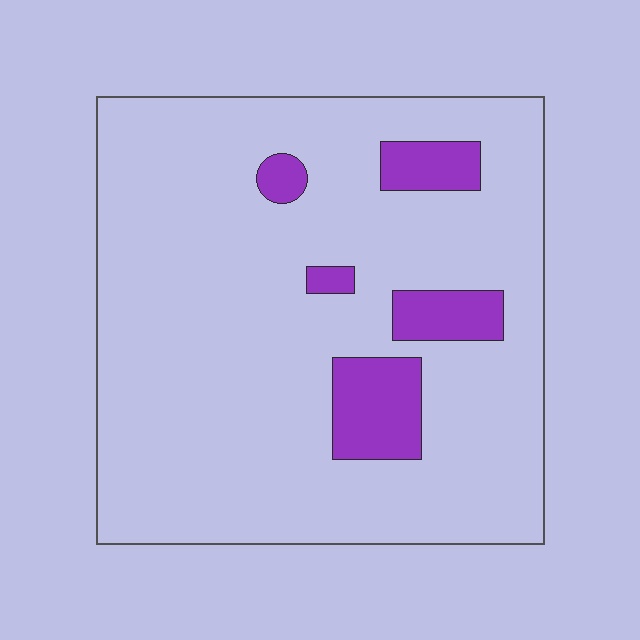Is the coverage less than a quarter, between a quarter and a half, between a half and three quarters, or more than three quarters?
Less than a quarter.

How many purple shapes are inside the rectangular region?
5.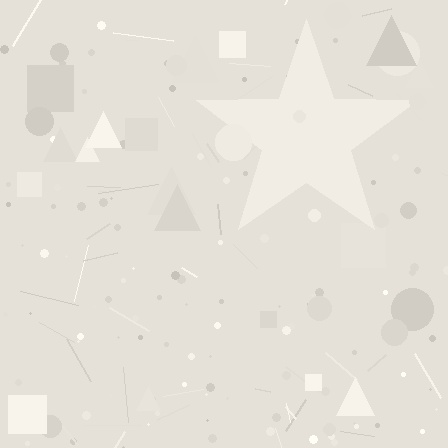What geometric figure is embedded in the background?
A star is embedded in the background.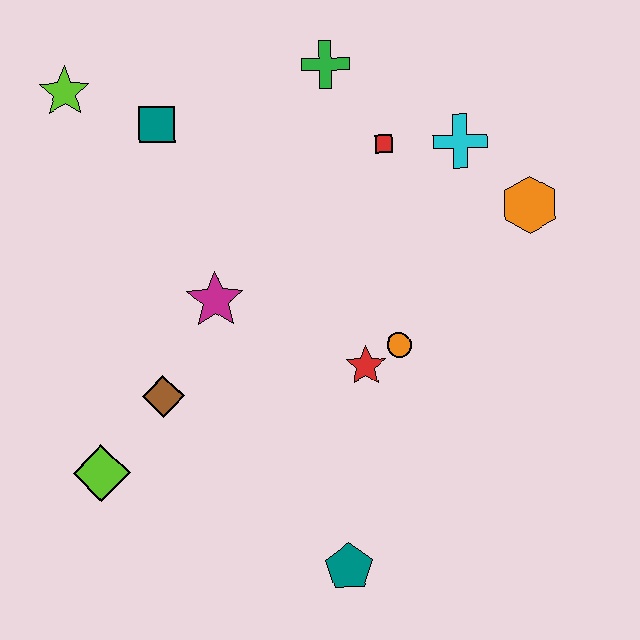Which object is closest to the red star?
The orange circle is closest to the red star.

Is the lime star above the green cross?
No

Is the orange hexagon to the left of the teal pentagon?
No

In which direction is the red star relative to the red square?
The red star is below the red square.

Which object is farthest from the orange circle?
The lime star is farthest from the orange circle.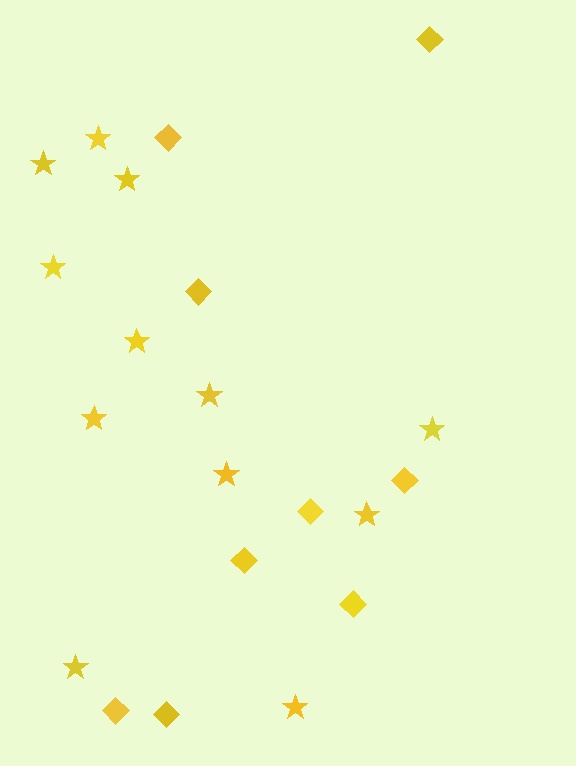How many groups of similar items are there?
There are 2 groups: one group of stars (12) and one group of diamonds (9).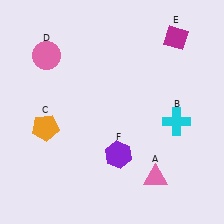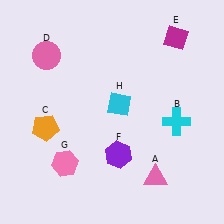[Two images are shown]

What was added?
A pink hexagon (G), a cyan diamond (H) were added in Image 2.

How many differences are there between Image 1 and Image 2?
There are 2 differences between the two images.